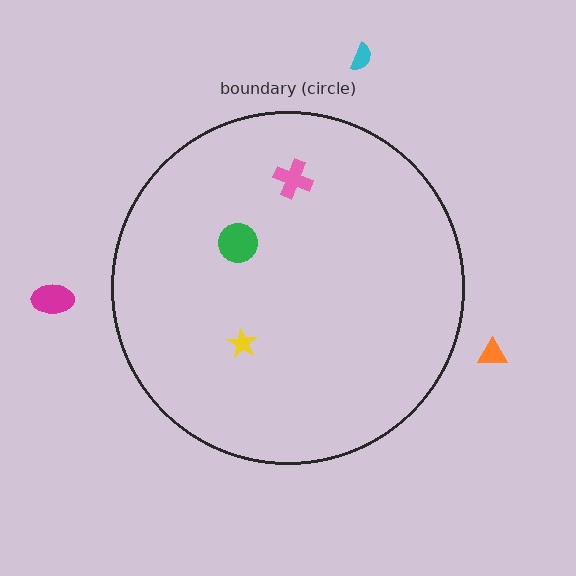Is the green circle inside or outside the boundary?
Inside.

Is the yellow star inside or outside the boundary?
Inside.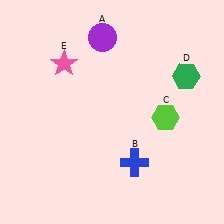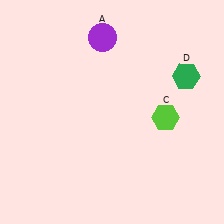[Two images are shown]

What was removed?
The blue cross (B), the pink star (E) were removed in Image 2.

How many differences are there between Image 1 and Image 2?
There are 2 differences between the two images.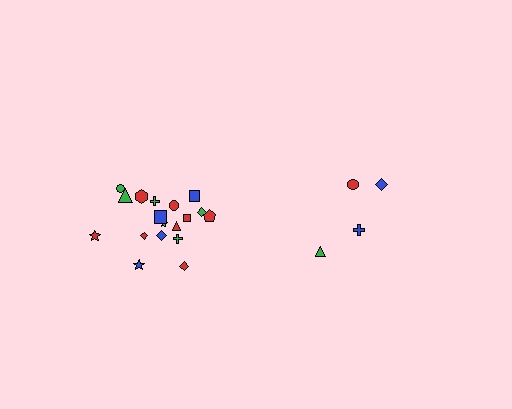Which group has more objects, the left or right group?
The left group.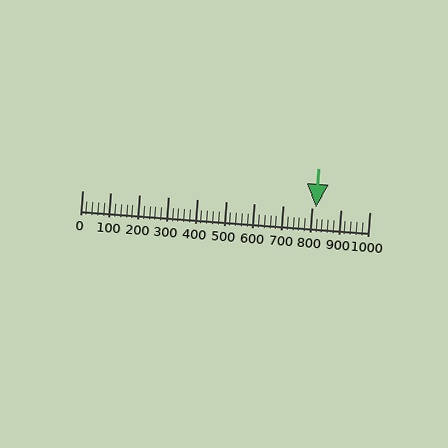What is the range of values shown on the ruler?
The ruler shows values from 0 to 1000.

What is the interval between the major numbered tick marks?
The major tick marks are spaced 100 units apart.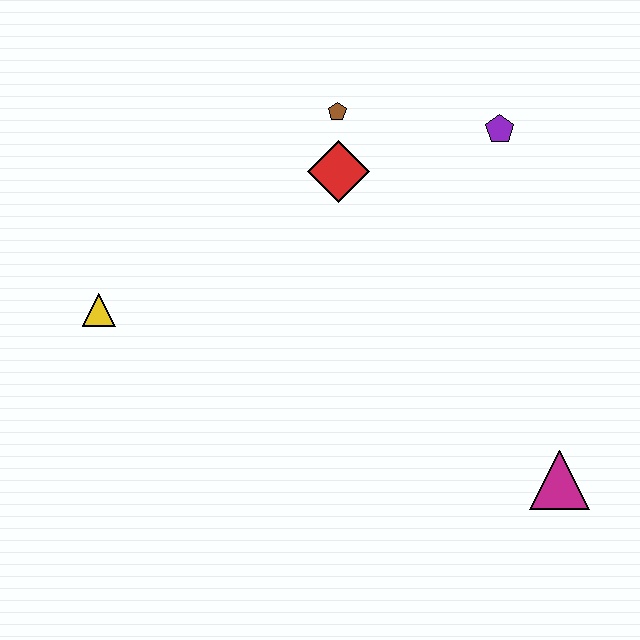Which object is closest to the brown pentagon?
The red diamond is closest to the brown pentagon.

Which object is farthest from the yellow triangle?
The magenta triangle is farthest from the yellow triangle.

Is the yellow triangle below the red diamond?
Yes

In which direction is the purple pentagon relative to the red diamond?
The purple pentagon is to the right of the red diamond.